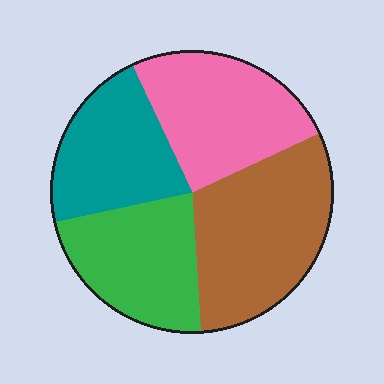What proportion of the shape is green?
Green takes up between a sixth and a third of the shape.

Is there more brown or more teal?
Brown.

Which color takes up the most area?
Brown, at roughly 30%.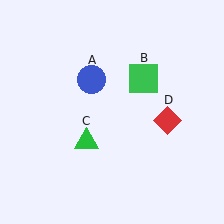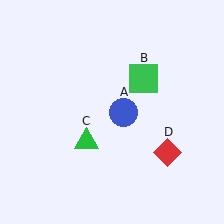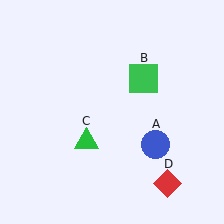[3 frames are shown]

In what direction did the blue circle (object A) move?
The blue circle (object A) moved down and to the right.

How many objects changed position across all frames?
2 objects changed position: blue circle (object A), red diamond (object D).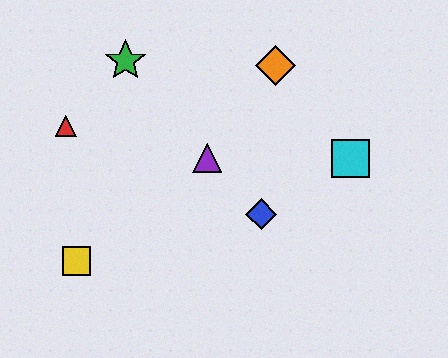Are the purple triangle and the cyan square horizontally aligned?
Yes, both are at y≈158.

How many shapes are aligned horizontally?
2 shapes (the purple triangle, the cyan square) are aligned horizontally.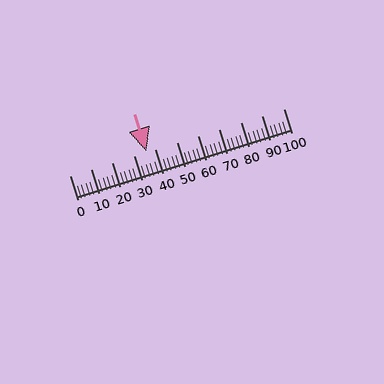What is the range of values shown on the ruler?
The ruler shows values from 0 to 100.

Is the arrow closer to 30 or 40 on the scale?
The arrow is closer to 40.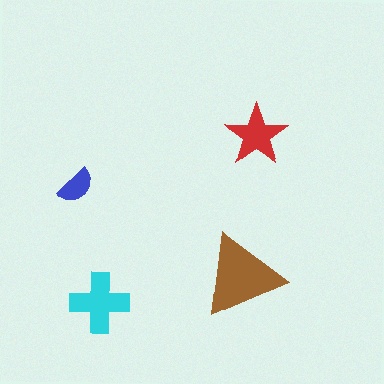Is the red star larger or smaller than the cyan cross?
Smaller.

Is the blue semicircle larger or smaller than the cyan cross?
Smaller.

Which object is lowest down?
The cyan cross is bottommost.